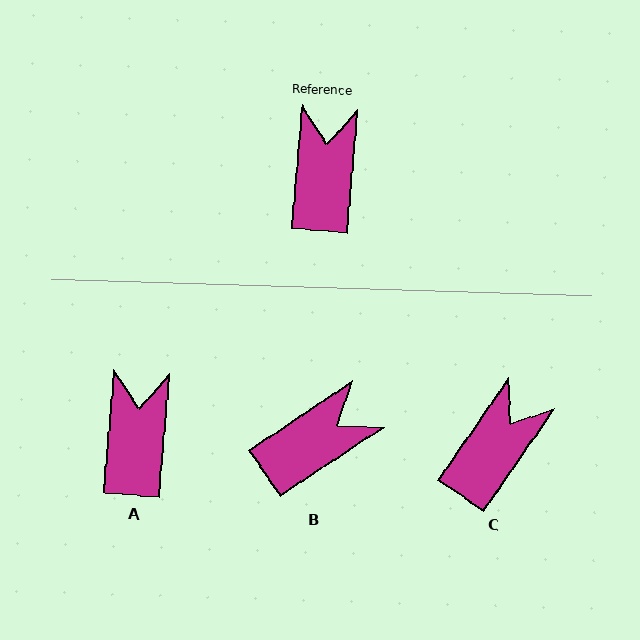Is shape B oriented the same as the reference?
No, it is off by about 51 degrees.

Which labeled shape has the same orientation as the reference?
A.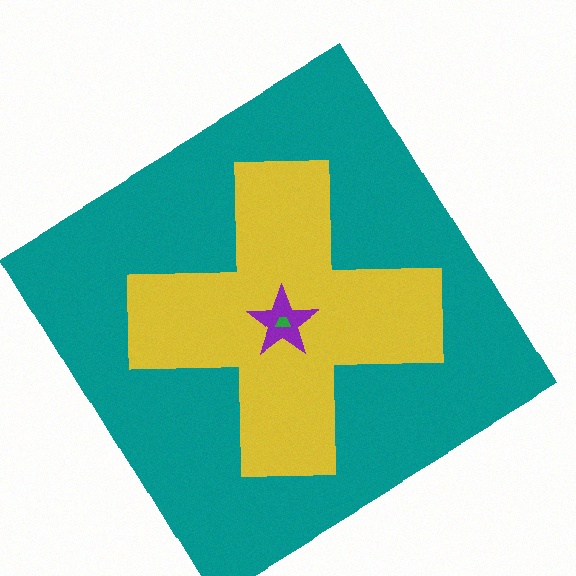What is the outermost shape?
The teal diamond.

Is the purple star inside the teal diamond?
Yes.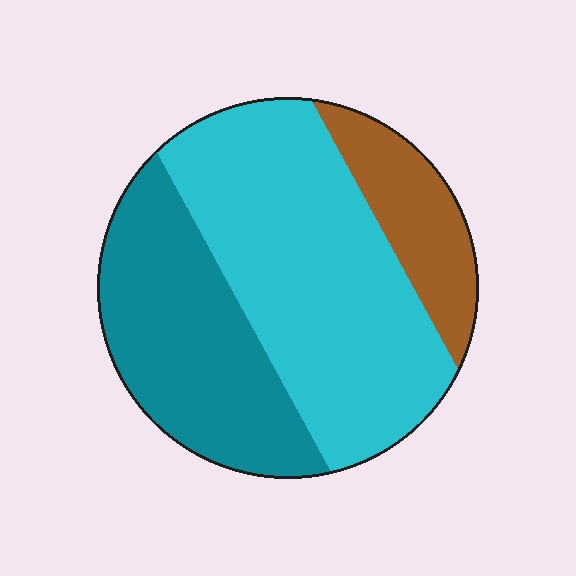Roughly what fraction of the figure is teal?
Teal covers about 35% of the figure.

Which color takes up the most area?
Cyan, at roughly 50%.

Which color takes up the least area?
Brown, at roughly 15%.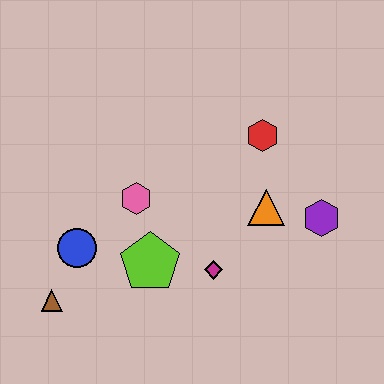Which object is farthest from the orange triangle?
The brown triangle is farthest from the orange triangle.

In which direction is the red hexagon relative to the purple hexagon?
The red hexagon is above the purple hexagon.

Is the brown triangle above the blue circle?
No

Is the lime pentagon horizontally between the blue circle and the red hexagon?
Yes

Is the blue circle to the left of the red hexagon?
Yes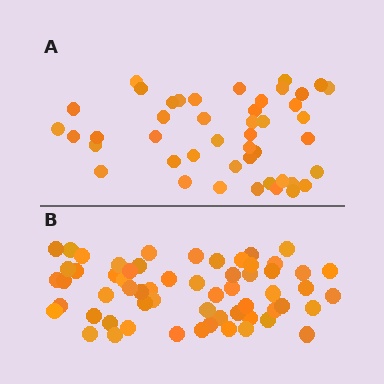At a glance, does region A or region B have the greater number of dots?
Region B (the bottom region) has more dots.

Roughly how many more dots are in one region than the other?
Region B has approximately 15 more dots than region A.